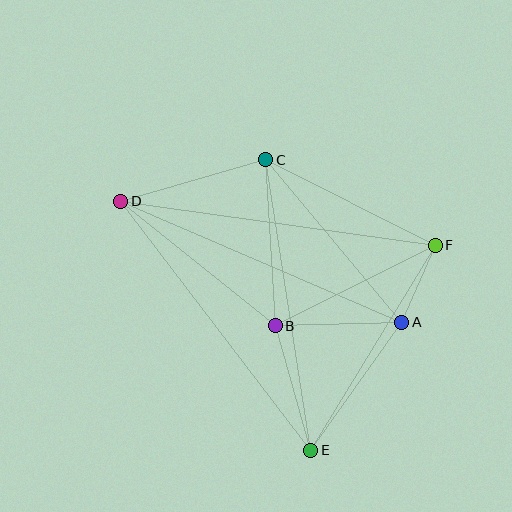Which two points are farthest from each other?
Points D and F are farthest from each other.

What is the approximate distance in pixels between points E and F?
The distance between E and F is approximately 240 pixels.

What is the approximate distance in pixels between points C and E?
The distance between C and E is approximately 294 pixels.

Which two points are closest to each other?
Points A and F are closest to each other.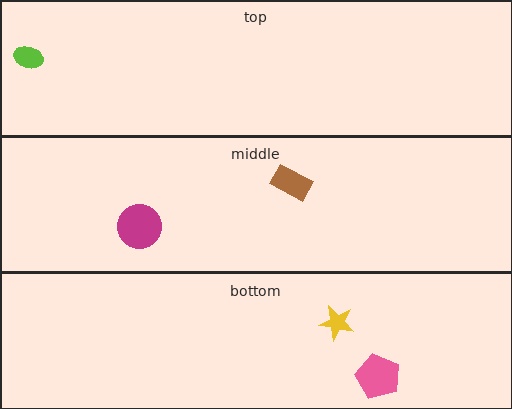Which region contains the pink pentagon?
The bottom region.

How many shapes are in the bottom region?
2.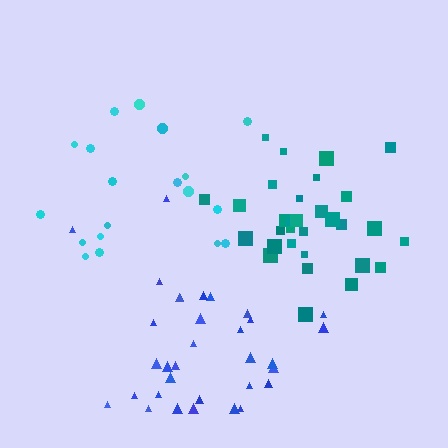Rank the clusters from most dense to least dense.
teal, blue, cyan.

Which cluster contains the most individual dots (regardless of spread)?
Blue (34).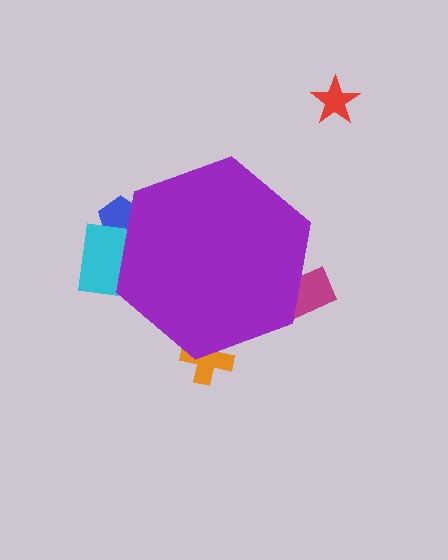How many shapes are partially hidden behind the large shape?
4 shapes are partially hidden.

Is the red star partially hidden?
No, the red star is fully visible.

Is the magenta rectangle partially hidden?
Yes, the magenta rectangle is partially hidden behind the purple hexagon.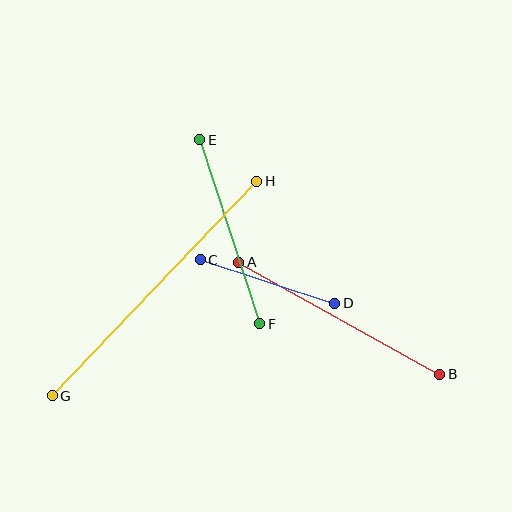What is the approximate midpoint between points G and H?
The midpoint is at approximately (155, 288) pixels.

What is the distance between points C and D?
The distance is approximately 141 pixels.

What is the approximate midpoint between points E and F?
The midpoint is at approximately (230, 232) pixels.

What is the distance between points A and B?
The distance is approximately 230 pixels.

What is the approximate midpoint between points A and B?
The midpoint is at approximately (339, 318) pixels.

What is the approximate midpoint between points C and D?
The midpoint is at approximately (268, 281) pixels.